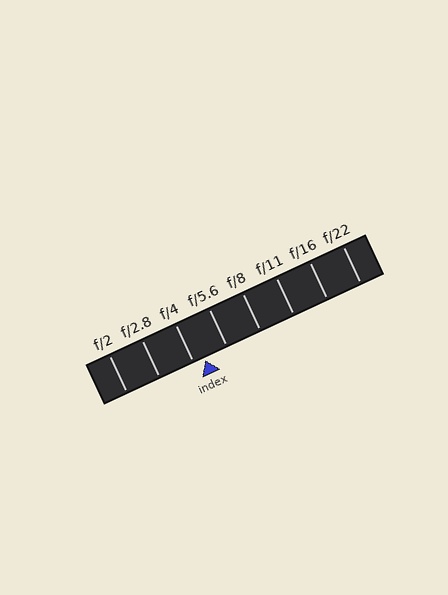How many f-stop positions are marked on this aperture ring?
There are 8 f-stop positions marked.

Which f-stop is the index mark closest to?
The index mark is closest to f/4.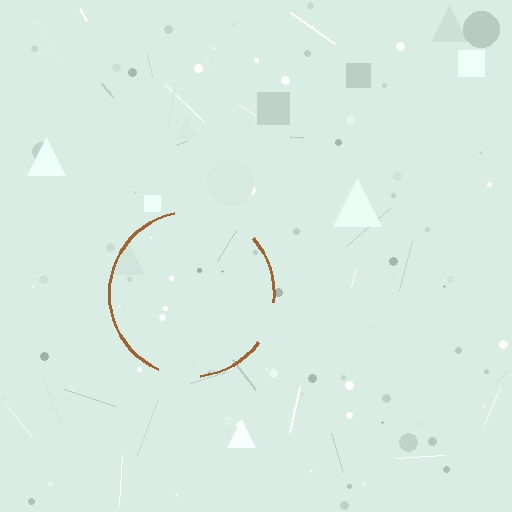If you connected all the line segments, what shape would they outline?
They would outline a circle.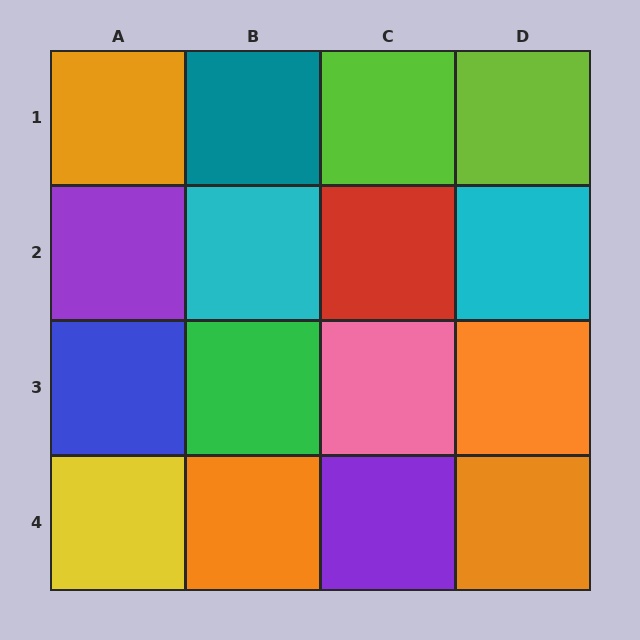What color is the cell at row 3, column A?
Blue.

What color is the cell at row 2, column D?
Cyan.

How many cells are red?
1 cell is red.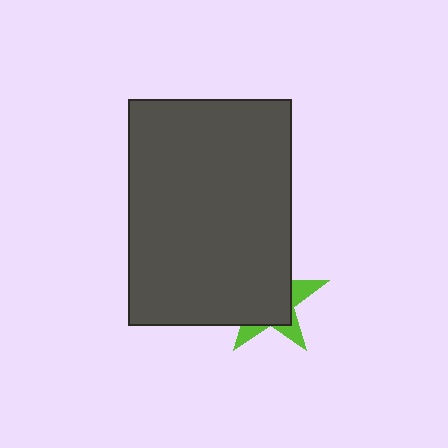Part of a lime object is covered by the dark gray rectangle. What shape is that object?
It is a star.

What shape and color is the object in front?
The object in front is a dark gray rectangle.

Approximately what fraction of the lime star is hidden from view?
Roughly 69% of the lime star is hidden behind the dark gray rectangle.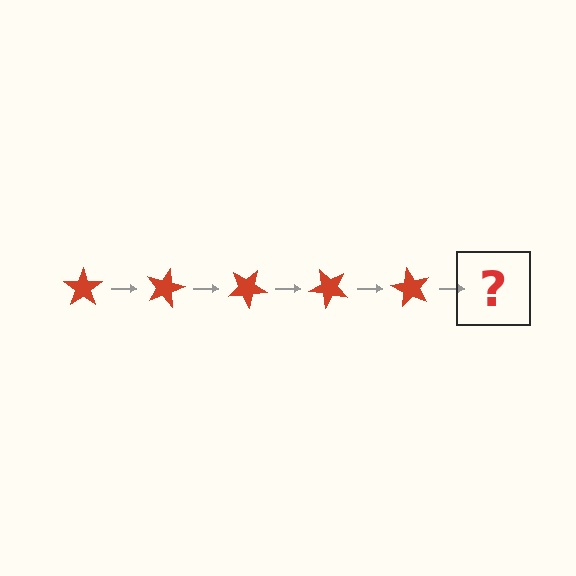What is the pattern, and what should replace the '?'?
The pattern is that the star rotates 15 degrees each step. The '?' should be a red star rotated 75 degrees.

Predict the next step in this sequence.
The next step is a red star rotated 75 degrees.